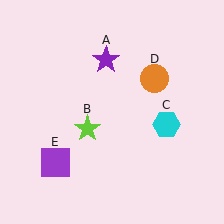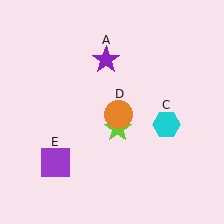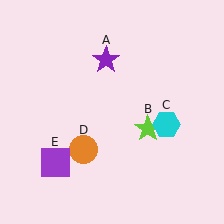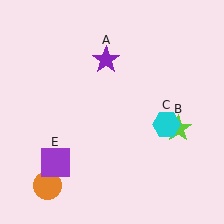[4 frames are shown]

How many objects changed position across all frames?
2 objects changed position: lime star (object B), orange circle (object D).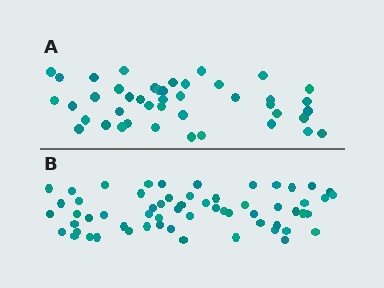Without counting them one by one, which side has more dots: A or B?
Region B (the bottom region) has more dots.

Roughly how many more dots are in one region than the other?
Region B has approximately 15 more dots than region A.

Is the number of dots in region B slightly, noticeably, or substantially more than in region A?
Region B has noticeably more, but not dramatically so. The ratio is roughly 1.4 to 1.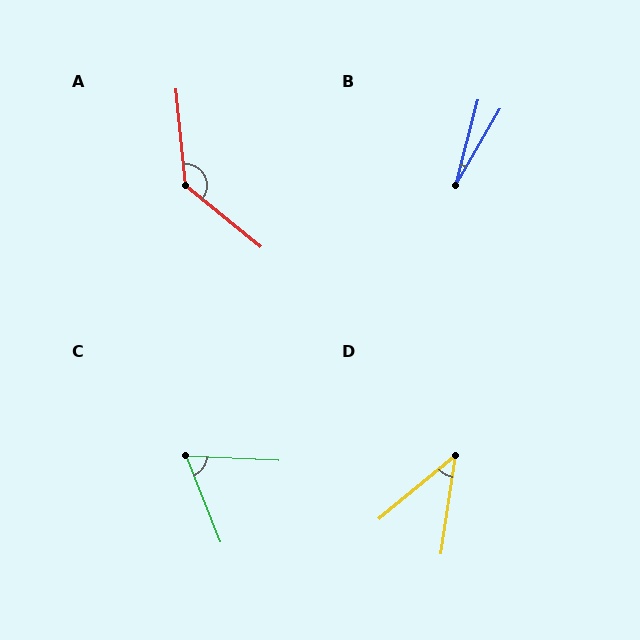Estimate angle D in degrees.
Approximately 42 degrees.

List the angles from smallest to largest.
B (15°), D (42°), C (66°), A (135°).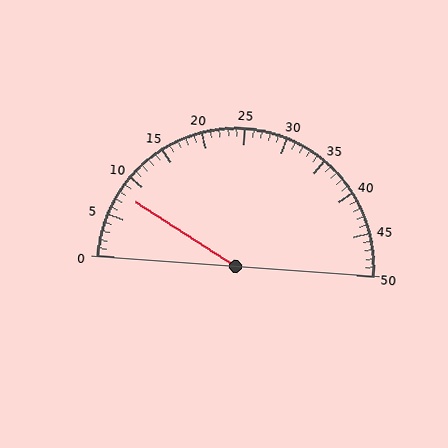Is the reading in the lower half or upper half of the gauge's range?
The reading is in the lower half of the range (0 to 50).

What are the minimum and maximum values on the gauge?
The gauge ranges from 0 to 50.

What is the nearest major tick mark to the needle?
The nearest major tick mark is 10.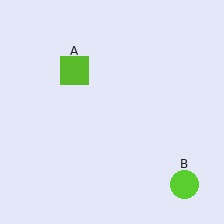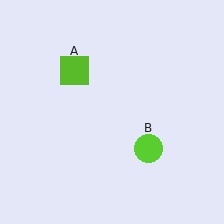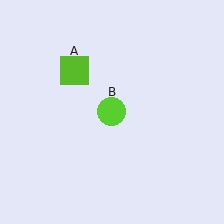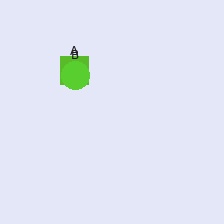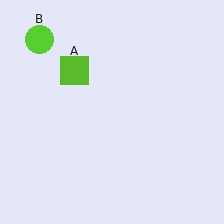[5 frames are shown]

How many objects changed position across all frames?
1 object changed position: lime circle (object B).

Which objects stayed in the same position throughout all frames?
Lime square (object A) remained stationary.